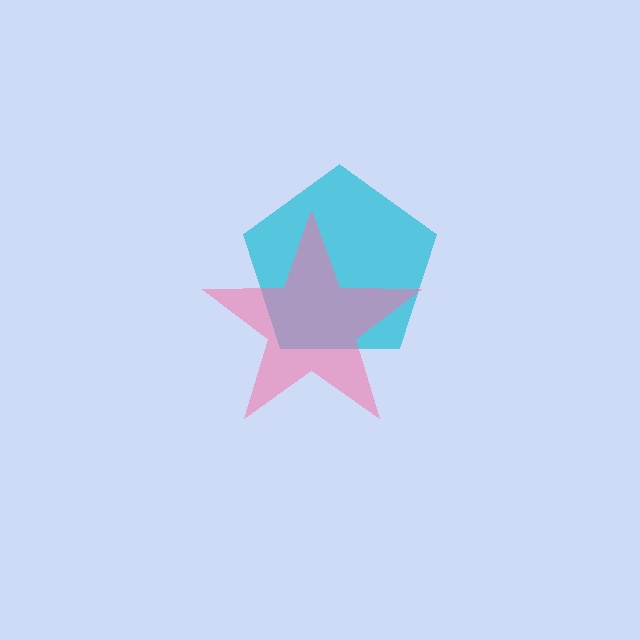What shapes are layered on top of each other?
The layered shapes are: a cyan pentagon, a pink star.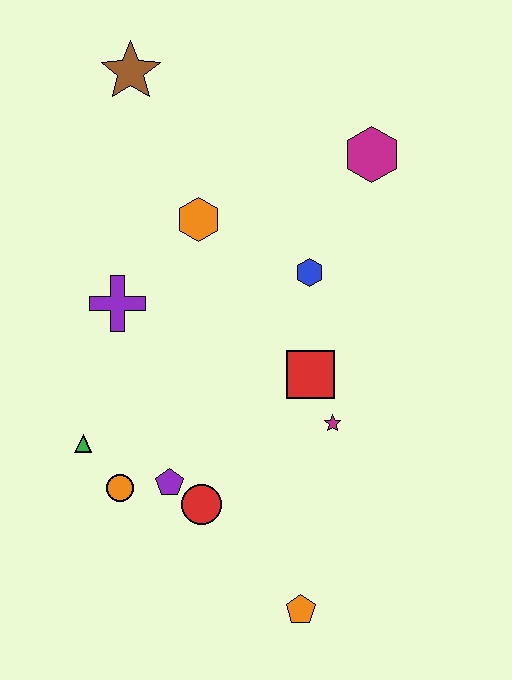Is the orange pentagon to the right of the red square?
No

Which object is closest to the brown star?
The orange hexagon is closest to the brown star.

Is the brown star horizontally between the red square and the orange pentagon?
No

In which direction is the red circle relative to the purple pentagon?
The red circle is to the right of the purple pentagon.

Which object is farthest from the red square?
The brown star is farthest from the red square.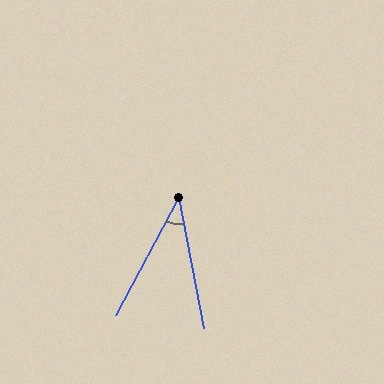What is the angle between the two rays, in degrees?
Approximately 39 degrees.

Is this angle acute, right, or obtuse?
It is acute.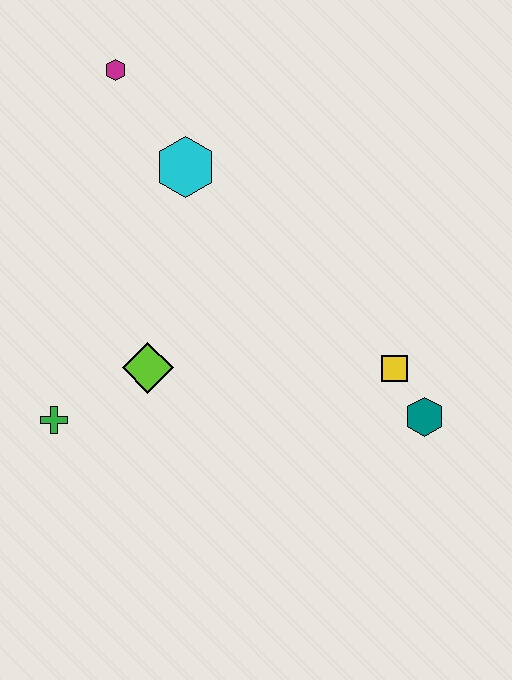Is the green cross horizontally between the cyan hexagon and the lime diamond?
No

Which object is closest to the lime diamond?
The green cross is closest to the lime diamond.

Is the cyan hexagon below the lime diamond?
No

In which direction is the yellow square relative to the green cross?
The yellow square is to the right of the green cross.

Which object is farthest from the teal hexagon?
The magenta hexagon is farthest from the teal hexagon.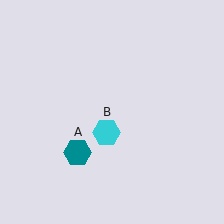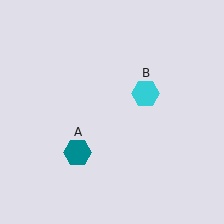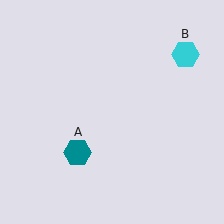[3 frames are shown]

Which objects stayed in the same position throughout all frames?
Teal hexagon (object A) remained stationary.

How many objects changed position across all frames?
1 object changed position: cyan hexagon (object B).